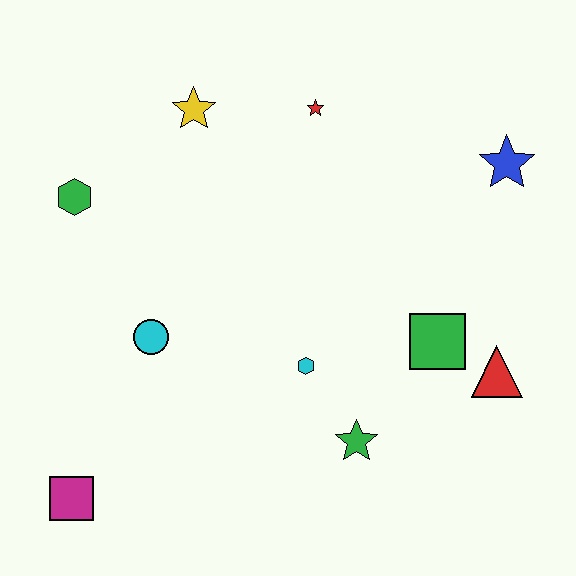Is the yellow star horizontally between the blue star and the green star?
No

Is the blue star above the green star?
Yes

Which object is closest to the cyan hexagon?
The green star is closest to the cyan hexagon.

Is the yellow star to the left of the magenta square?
No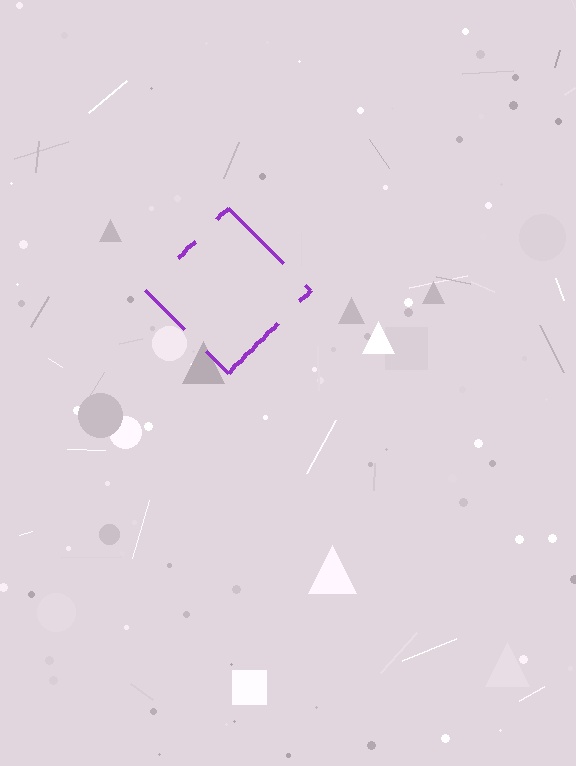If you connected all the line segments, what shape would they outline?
They would outline a diamond.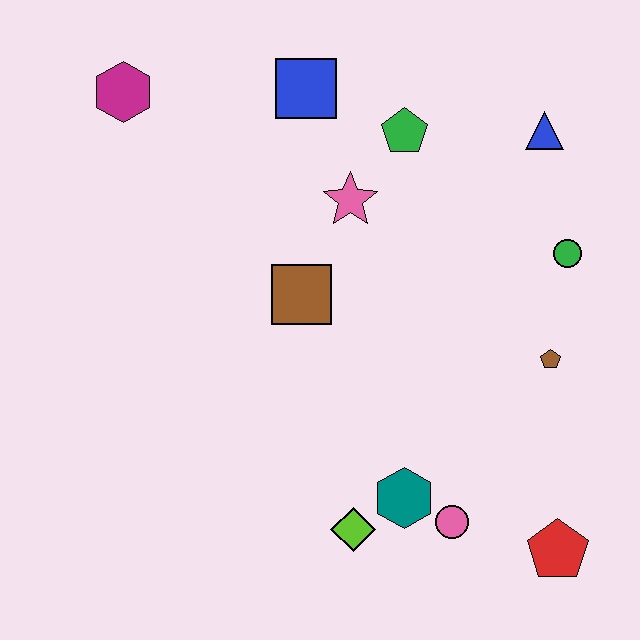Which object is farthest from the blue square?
The red pentagon is farthest from the blue square.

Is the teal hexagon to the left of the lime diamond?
No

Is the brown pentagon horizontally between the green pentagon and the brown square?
No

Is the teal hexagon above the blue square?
No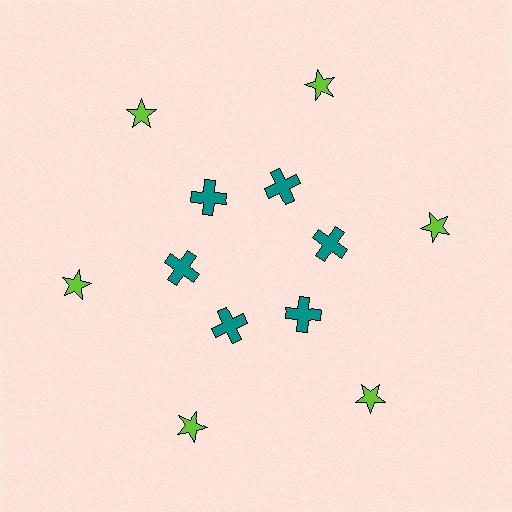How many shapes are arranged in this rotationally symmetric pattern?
There are 12 shapes, arranged in 6 groups of 2.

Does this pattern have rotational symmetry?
Yes, this pattern has 6-fold rotational symmetry. It looks the same after rotating 60 degrees around the center.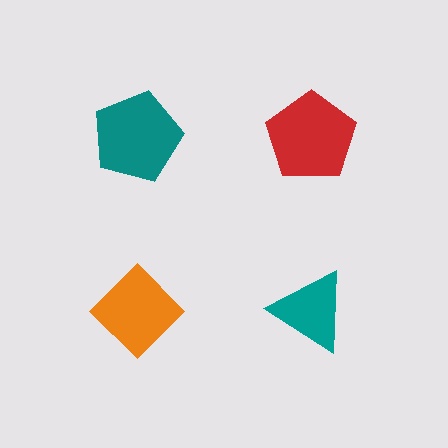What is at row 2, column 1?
An orange diamond.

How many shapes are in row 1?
2 shapes.